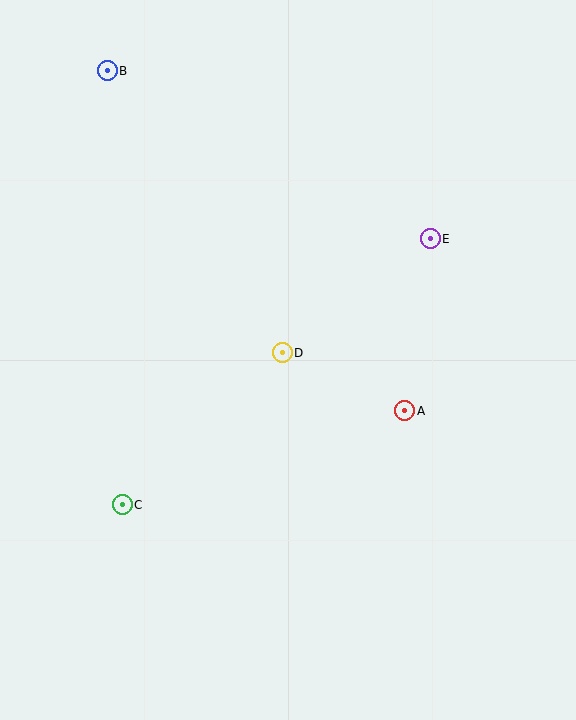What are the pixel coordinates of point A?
Point A is at (405, 411).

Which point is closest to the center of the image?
Point D at (282, 353) is closest to the center.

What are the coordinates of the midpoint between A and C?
The midpoint between A and C is at (263, 458).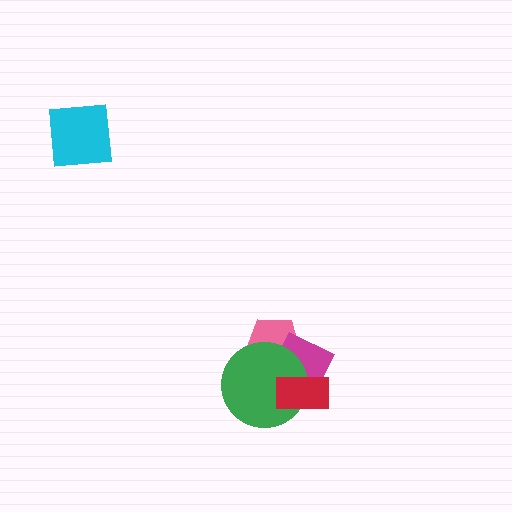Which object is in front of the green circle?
The red rectangle is in front of the green circle.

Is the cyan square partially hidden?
No, no other shape covers it.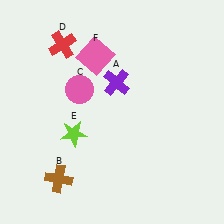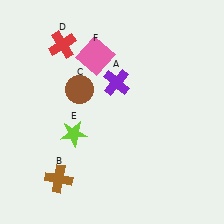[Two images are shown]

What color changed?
The circle (C) changed from pink in Image 1 to brown in Image 2.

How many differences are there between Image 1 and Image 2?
There is 1 difference between the two images.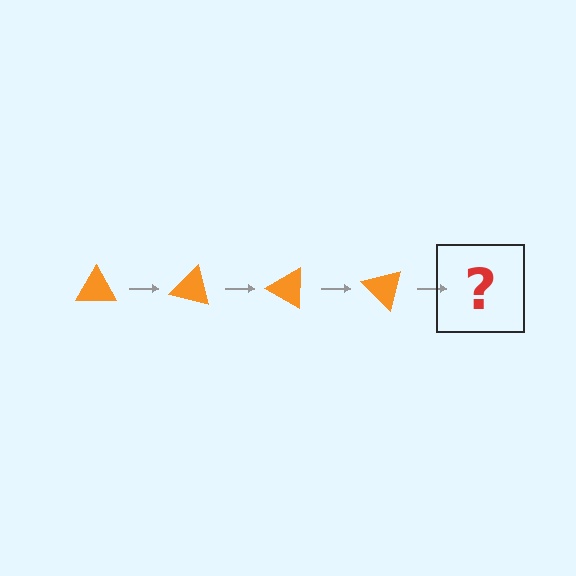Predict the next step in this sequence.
The next step is an orange triangle rotated 60 degrees.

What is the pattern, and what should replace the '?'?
The pattern is that the triangle rotates 15 degrees each step. The '?' should be an orange triangle rotated 60 degrees.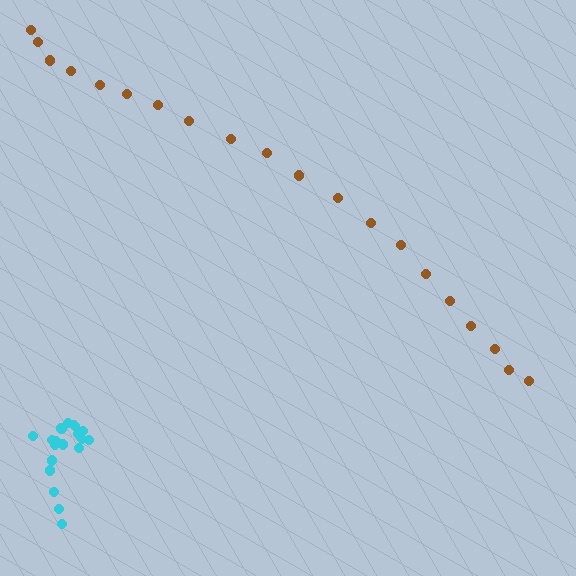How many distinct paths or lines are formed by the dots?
There are 2 distinct paths.